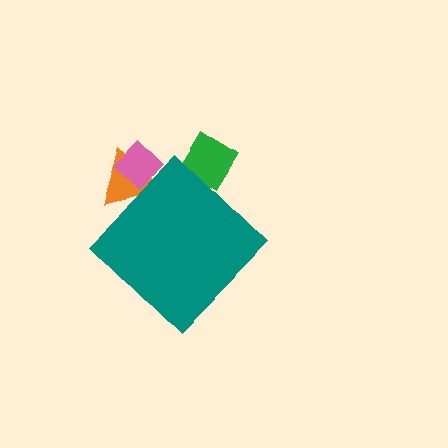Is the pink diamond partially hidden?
Yes, the pink diamond is partially hidden behind the teal diamond.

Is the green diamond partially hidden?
Yes, the green diamond is partially hidden behind the teal diamond.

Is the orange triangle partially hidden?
Yes, the orange triangle is partially hidden behind the teal diamond.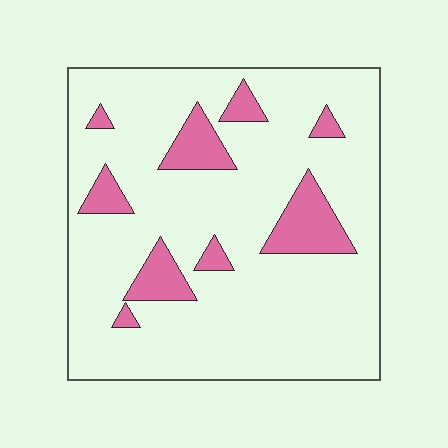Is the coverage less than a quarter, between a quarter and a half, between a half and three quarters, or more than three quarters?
Less than a quarter.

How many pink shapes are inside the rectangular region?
9.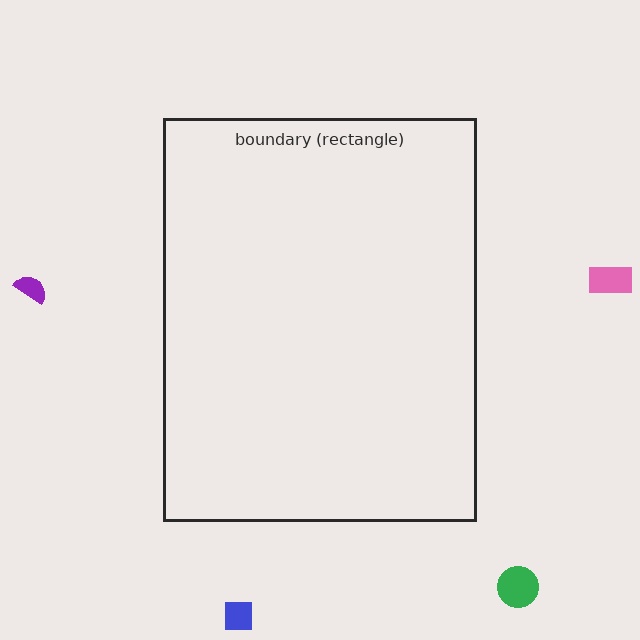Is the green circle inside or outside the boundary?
Outside.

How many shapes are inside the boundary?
0 inside, 4 outside.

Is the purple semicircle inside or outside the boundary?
Outside.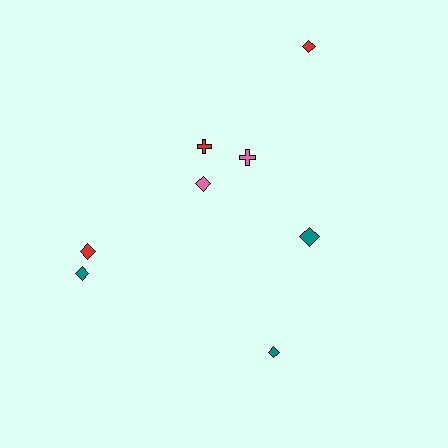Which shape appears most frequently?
Diamond, with 6 objects.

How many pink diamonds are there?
There is 1 pink diamond.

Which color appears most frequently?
Teal, with 3 objects.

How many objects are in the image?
There are 8 objects.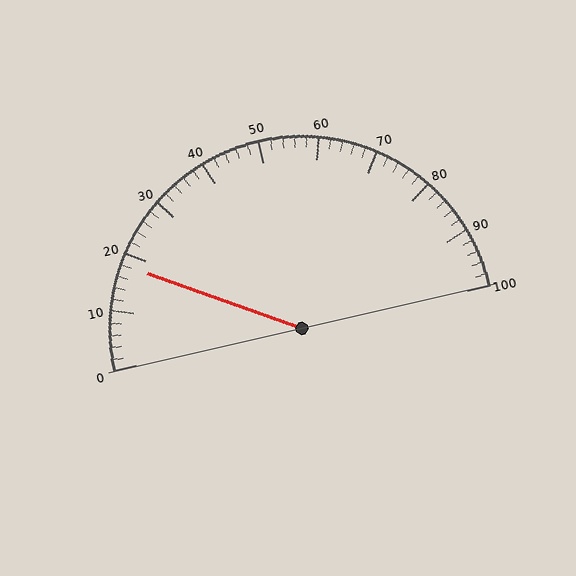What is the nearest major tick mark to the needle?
The nearest major tick mark is 20.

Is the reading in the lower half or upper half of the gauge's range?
The reading is in the lower half of the range (0 to 100).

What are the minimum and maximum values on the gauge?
The gauge ranges from 0 to 100.